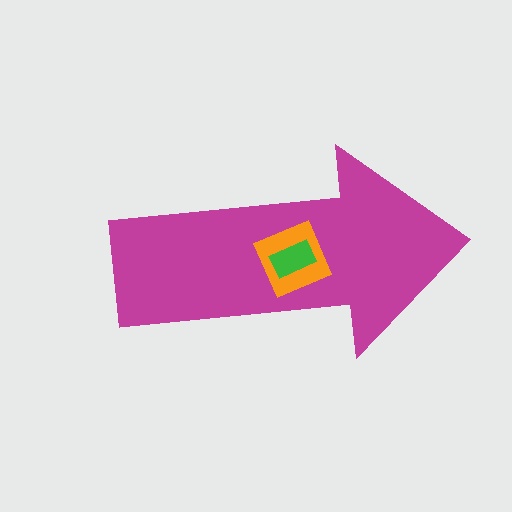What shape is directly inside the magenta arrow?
The orange diamond.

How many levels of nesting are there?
3.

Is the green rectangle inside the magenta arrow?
Yes.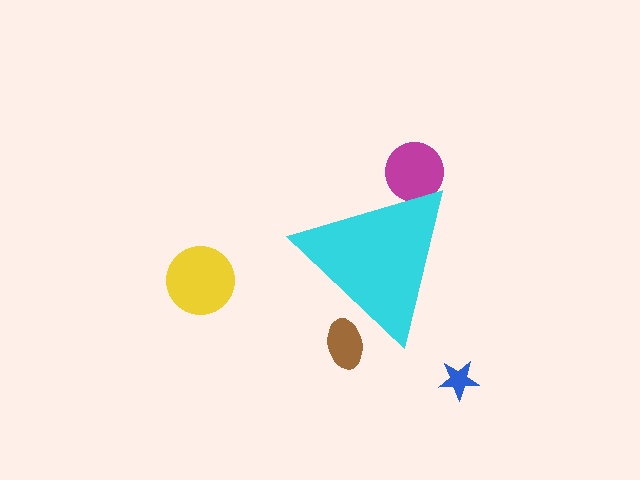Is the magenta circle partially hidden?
Yes, the magenta circle is partially hidden behind the cyan triangle.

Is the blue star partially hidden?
No, the blue star is fully visible.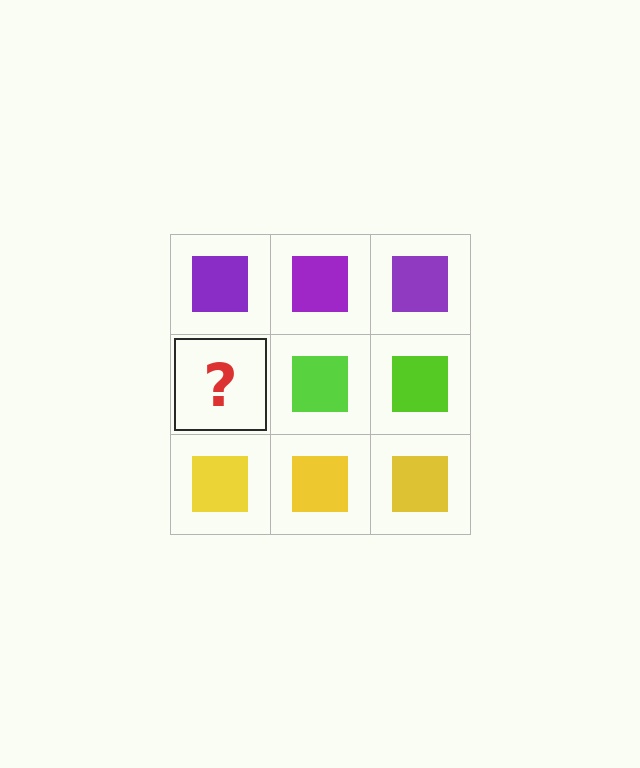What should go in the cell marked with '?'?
The missing cell should contain a lime square.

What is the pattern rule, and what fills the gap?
The rule is that each row has a consistent color. The gap should be filled with a lime square.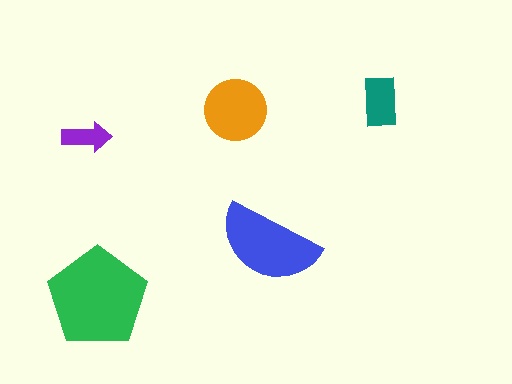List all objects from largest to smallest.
The green pentagon, the blue semicircle, the orange circle, the teal rectangle, the purple arrow.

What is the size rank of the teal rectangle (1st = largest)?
4th.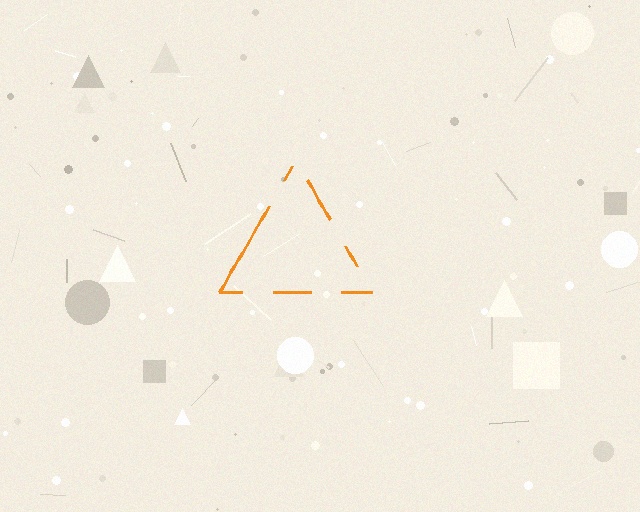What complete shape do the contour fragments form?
The contour fragments form a triangle.